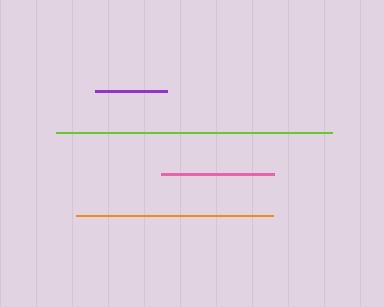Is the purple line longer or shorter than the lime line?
The lime line is longer than the purple line.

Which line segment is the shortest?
The purple line is the shortest at approximately 72 pixels.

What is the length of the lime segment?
The lime segment is approximately 276 pixels long.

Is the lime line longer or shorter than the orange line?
The lime line is longer than the orange line.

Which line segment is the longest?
The lime line is the longest at approximately 276 pixels.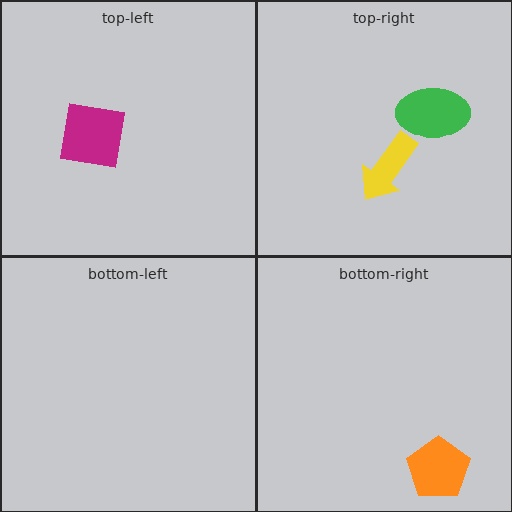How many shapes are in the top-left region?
1.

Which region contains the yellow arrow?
The top-right region.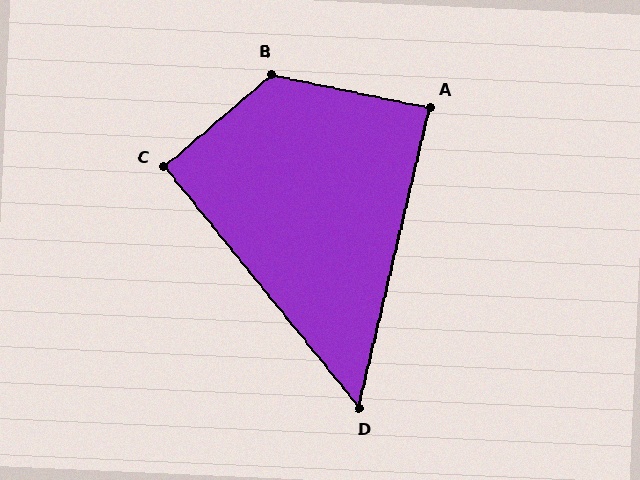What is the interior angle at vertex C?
Approximately 92 degrees (approximately right).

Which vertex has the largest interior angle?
B, at approximately 128 degrees.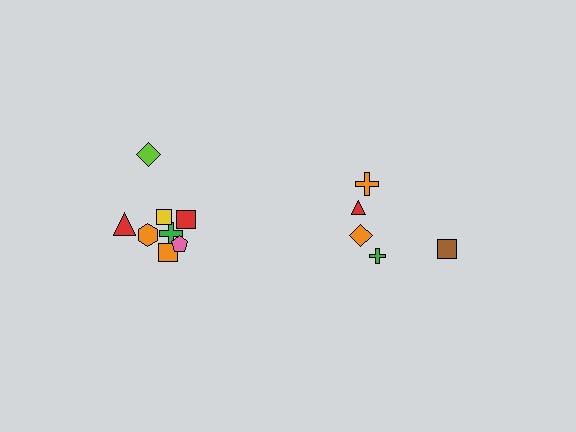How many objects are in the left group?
There are 8 objects.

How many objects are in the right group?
There are 5 objects.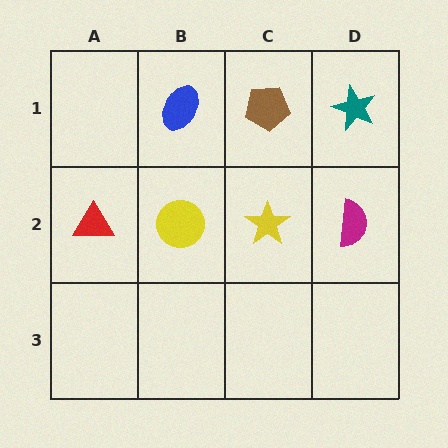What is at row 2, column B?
A yellow circle.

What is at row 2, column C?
A yellow star.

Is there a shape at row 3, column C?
No, that cell is empty.